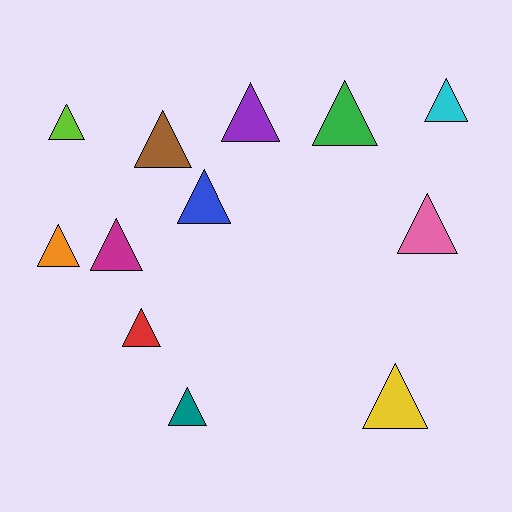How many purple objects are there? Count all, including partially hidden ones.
There is 1 purple object.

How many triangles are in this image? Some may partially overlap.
There are 12 triangles.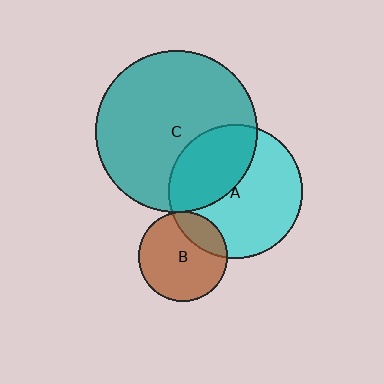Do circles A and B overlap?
Yes.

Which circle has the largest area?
Circle C (teal).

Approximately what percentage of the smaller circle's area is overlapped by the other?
Approximately 20%.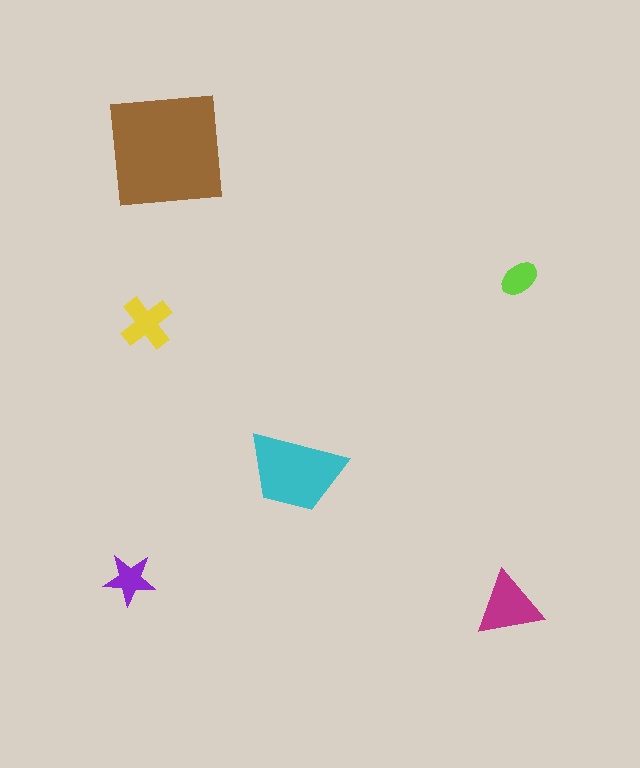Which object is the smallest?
The lime ellipse.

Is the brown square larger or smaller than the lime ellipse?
Larger.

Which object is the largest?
The brown square.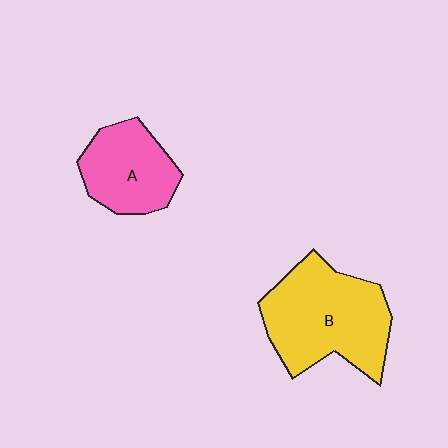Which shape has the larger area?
Shape B (yellow).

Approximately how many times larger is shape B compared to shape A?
Approximately 1.6 times.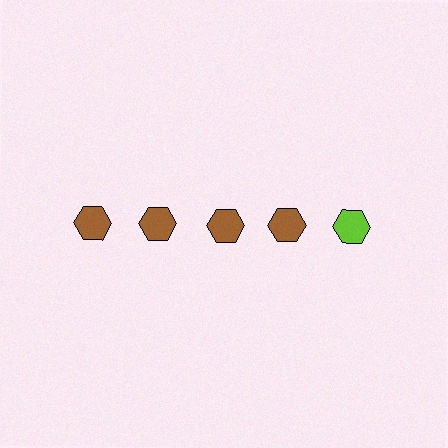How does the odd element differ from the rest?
It has a different color: lime instead of brown.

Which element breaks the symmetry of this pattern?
The lime hexagon in the top row, rightmost column breaks the symmetry. All other shapes are brown hexagons.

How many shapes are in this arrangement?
There are 5 shapes arranged in a grid pattern.